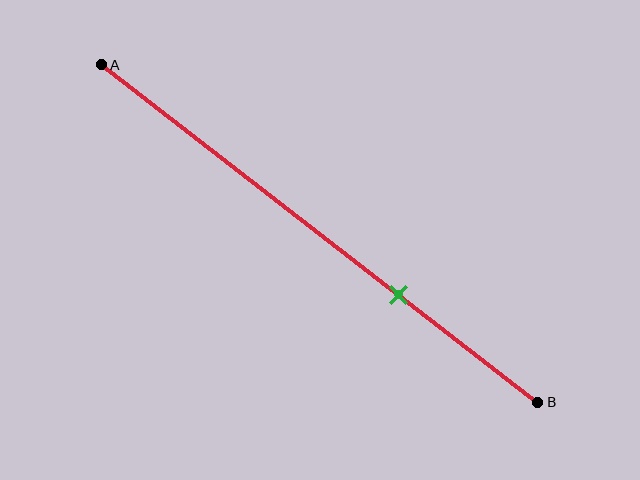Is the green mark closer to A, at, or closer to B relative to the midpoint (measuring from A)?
The green mark is closer to point B than the midpoint of segment AB.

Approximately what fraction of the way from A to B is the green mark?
The green mark is approximately 70% of the way from A to B.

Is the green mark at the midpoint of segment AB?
No, the mark is at about 70% from A, not at the 50% midpoint.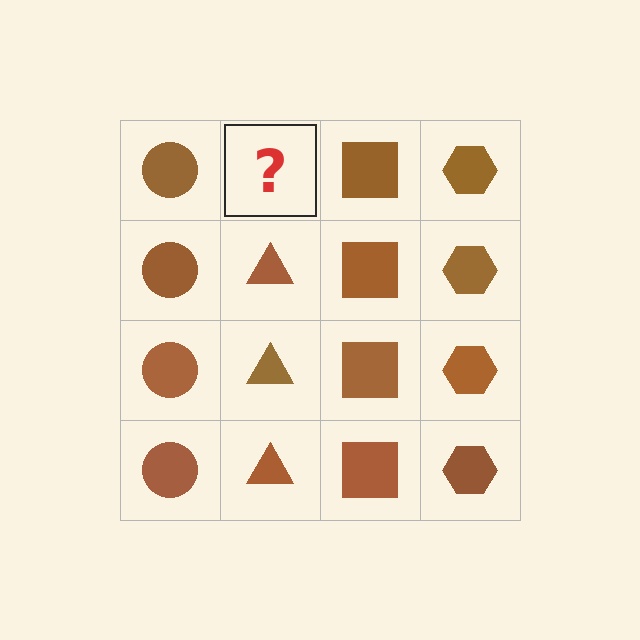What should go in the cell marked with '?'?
The missing cell should contain a brown triangle.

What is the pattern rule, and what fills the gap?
The rule is that each column has a consistent shape. The gap should be filled with a brown triangle.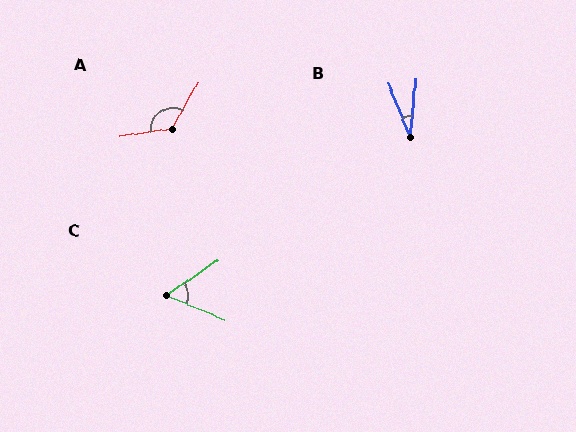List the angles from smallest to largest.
B (27°), C (57°), A (128°).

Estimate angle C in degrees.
Approximately 57 degrees.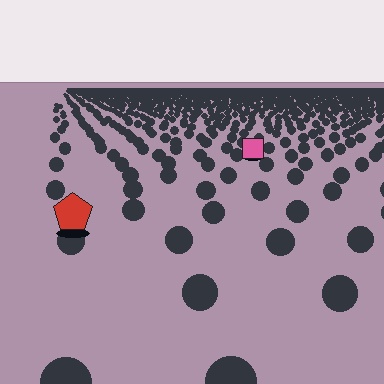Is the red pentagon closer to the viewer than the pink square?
Yes. The red pentagon is closer — you can tell from the texture gradient: the ground texture is coarser near it.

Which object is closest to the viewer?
The red pentagon is closest. The texture marks near it are larger and more spread out.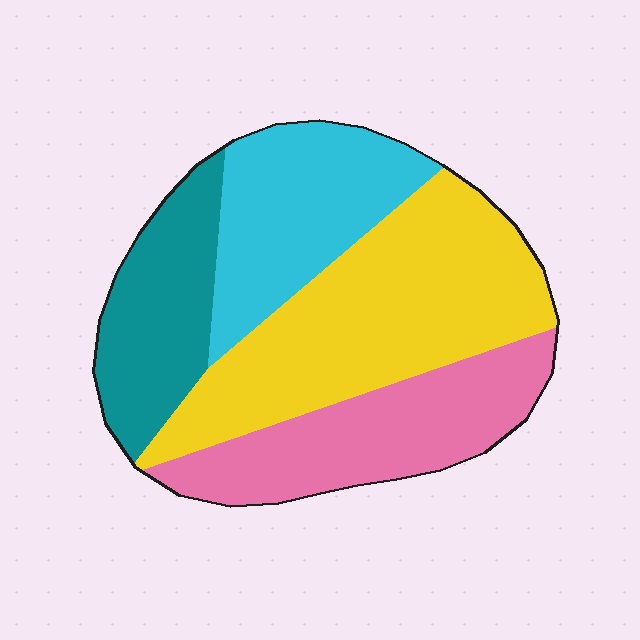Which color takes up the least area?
Teal, at roughly 20%.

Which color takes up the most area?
Yellow, at roughly 35%.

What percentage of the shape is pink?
Pink covers roughly 25% of the shape.